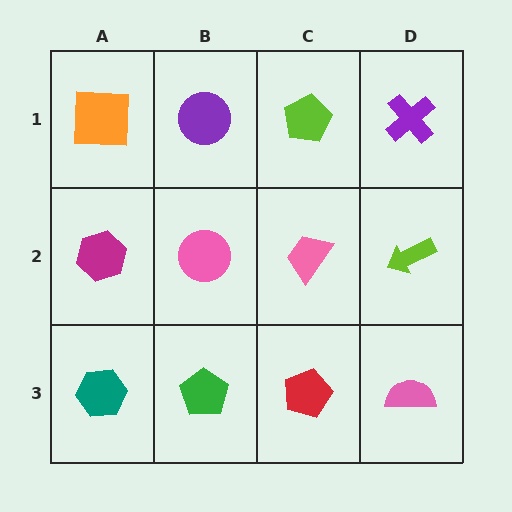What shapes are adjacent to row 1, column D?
A lime arrow (row 2, column D), a lime pentagon (row 1, column C).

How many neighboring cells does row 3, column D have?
2.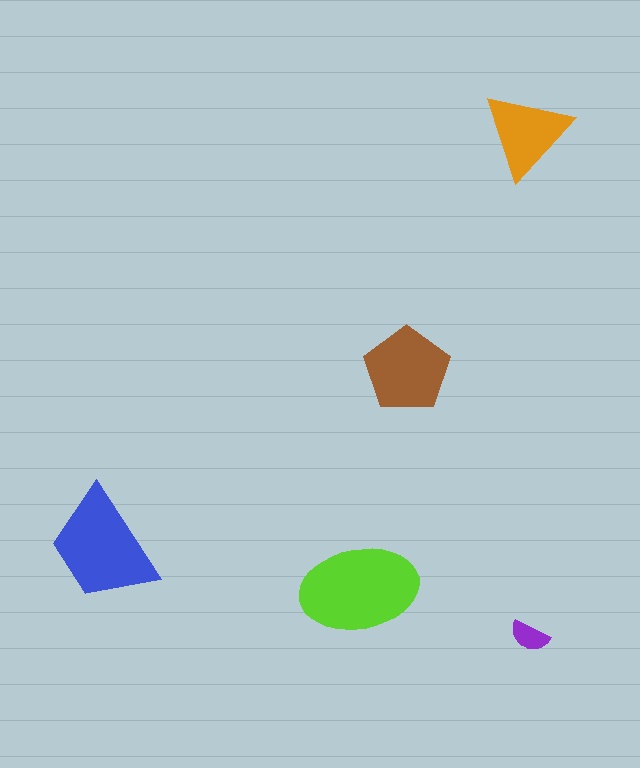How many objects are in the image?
There are 5 objects in the image.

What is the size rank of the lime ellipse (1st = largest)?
1st.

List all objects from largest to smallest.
The lime ellipse, the blue trapezoid, the brown pentagon, the orange triangle, the purple semicircle.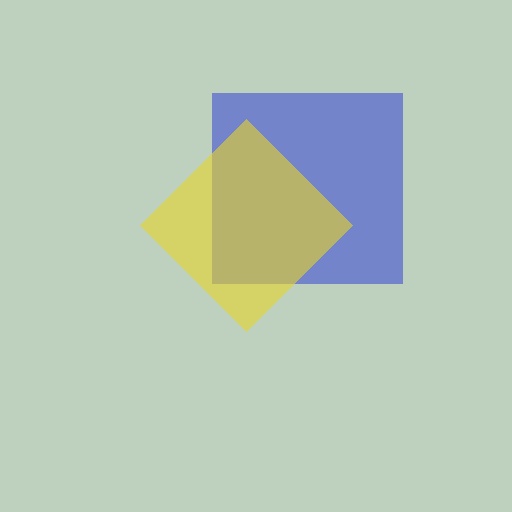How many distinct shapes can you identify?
There are 2 distinct shapes: a blue square, a yellow diamond.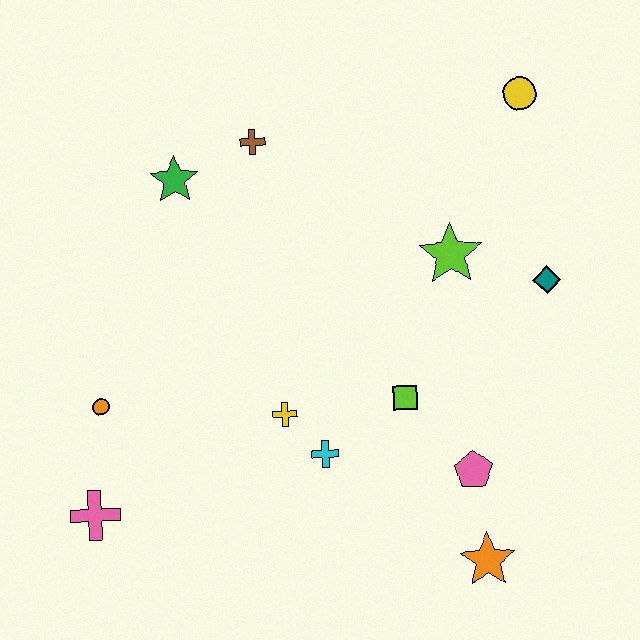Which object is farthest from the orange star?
The green star is farthest from the orange star.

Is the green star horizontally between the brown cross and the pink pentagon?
No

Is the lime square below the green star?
Yes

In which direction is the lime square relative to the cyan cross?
The lime square is to the right of the cyan cross.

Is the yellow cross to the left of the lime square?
Yes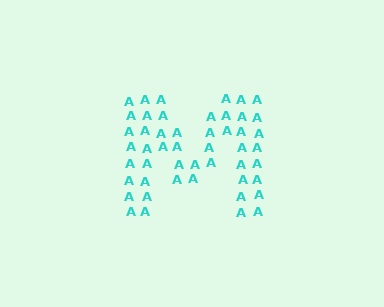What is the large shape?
The large shape is the letter M.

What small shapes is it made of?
It is made of small letter A's.